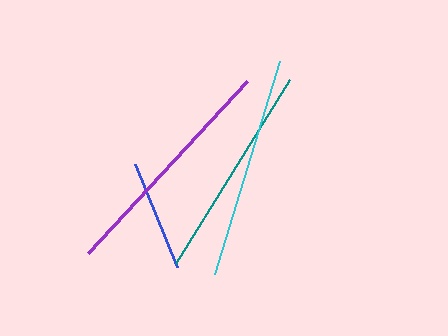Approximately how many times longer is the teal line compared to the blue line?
The teal line is approximately 1.9 times the length of the blue line.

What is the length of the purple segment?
The purple segment is approximately 235 pixels long.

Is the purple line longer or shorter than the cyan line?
The purple line is longer than the cyan line.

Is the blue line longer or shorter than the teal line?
The teal line is longer than the blue line.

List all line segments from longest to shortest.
From longest to shortest: purple, cyan, teal, blue.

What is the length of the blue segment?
The blue segment is approximately 111 pixels long.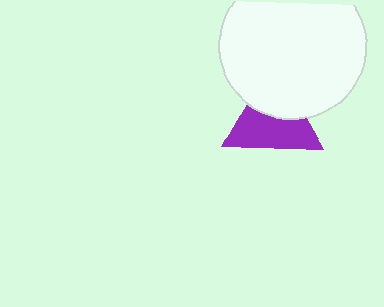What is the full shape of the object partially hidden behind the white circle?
The partially hidden object is a purple triangle.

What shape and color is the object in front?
The object in front is a white circle.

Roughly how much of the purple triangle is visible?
About half of it is visible (roughly 60%).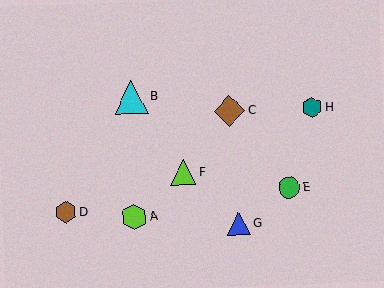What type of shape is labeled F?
Shape F is a lime triangle.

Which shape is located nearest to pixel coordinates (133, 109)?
The cyan triangle (labeled B) at (131, 97) is nearest to that location.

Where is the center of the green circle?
The center of the green circle is at (289, 187).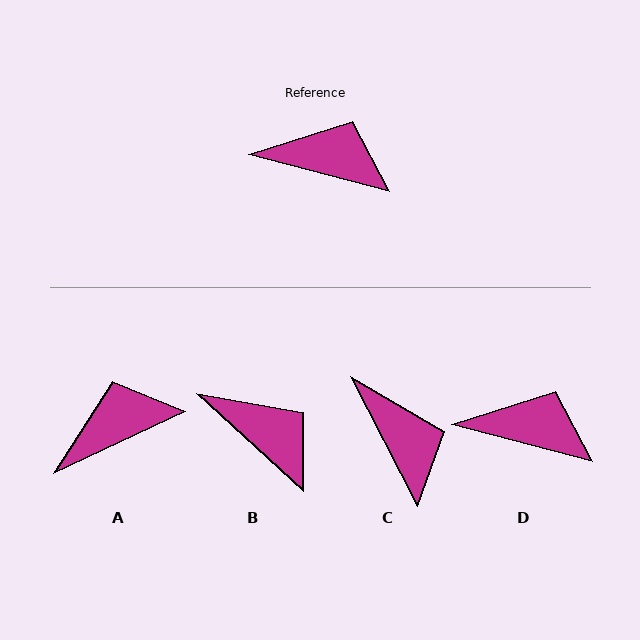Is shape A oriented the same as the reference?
No, it is off by about 40 degrees.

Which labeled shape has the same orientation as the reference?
D.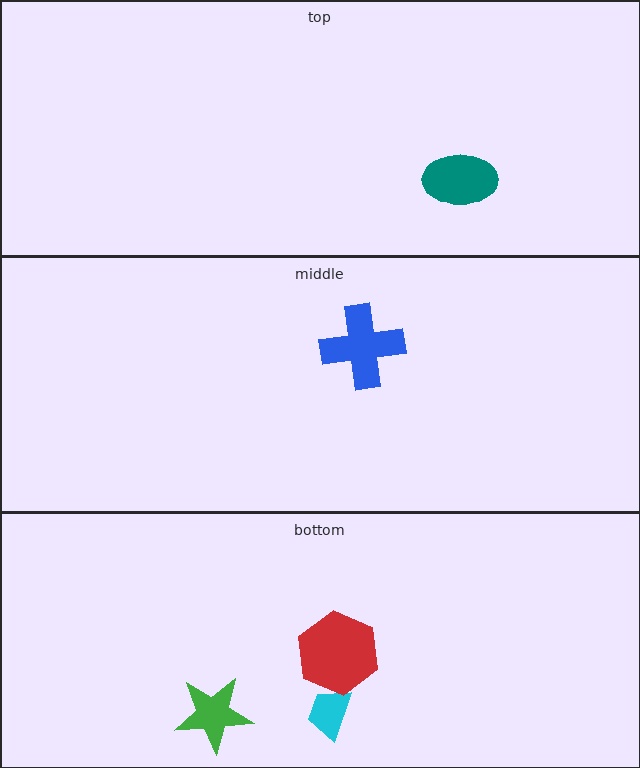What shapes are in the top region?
The teal ellipse.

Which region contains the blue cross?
The middle region.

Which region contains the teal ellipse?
The top region.